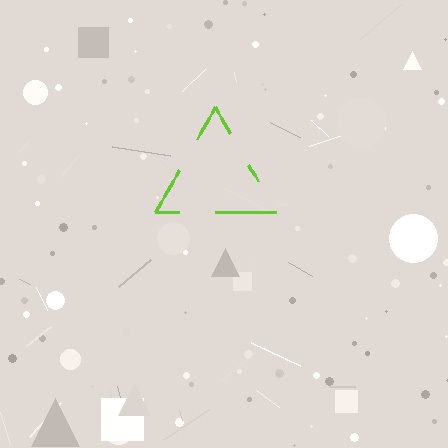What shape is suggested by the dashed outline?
The dashed outline suggests a triangle.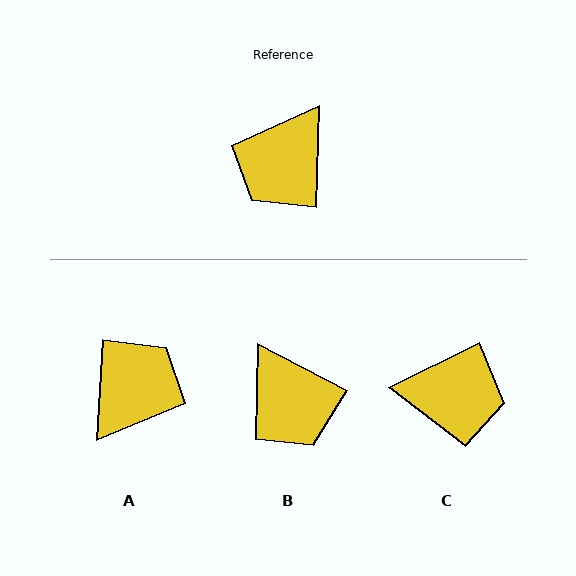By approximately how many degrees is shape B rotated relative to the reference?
Approximately 64 degrees counter-clockwise.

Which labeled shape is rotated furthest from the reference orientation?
A, about 179 degrees away.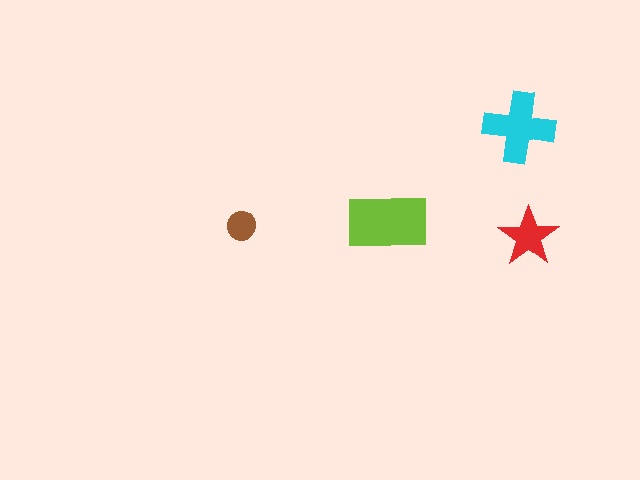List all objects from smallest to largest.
The brown circle, the red star, the cyan cross, the lime rectangle.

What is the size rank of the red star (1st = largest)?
3rd.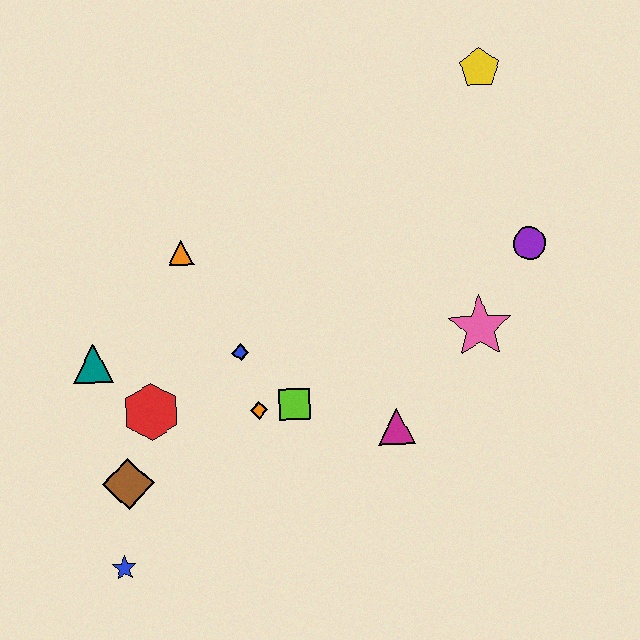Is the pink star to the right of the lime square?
Yes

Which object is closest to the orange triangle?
The blue diamond is closest to the orange triangle.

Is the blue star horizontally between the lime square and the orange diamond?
No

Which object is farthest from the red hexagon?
The yellow pentagon is farthest from the red hexagon.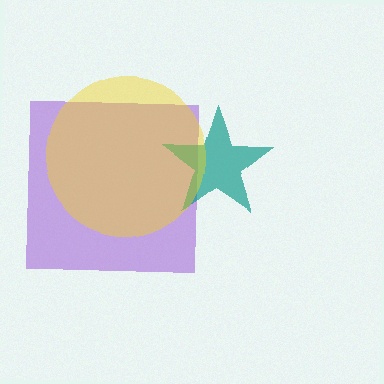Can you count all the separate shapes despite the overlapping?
Yes, there are 3 separate shapes.